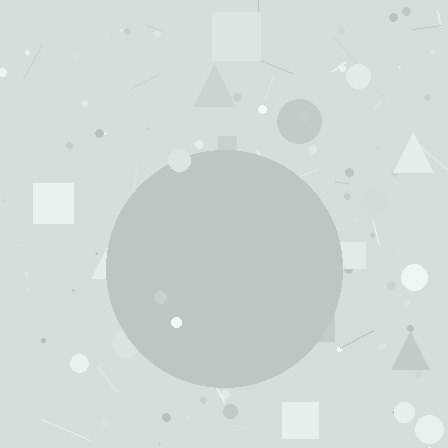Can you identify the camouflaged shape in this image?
The camouflaged shape is a circle.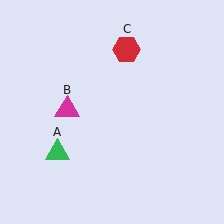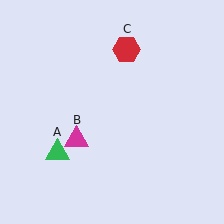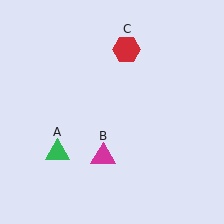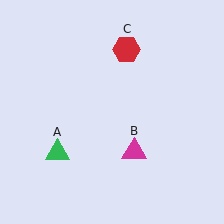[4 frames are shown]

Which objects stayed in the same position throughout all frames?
Green triangle (object A) and red hexagon (object C) remained stationary.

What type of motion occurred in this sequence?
The magenta triangle (object B) rotated counterclockwise around the center of the scene.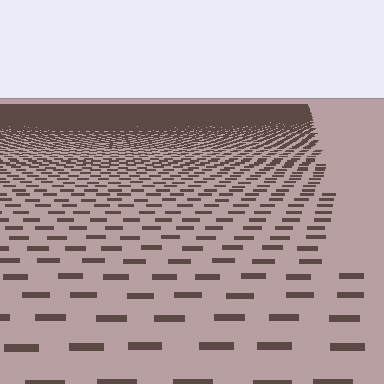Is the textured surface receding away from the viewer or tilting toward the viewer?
The surface is receding away from the viewer. Texture elements get smaller and denser toward the top.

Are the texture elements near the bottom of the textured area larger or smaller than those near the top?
Larger. Near the bottom, elements are closer to the viewer and appear at a bigger on-screen size.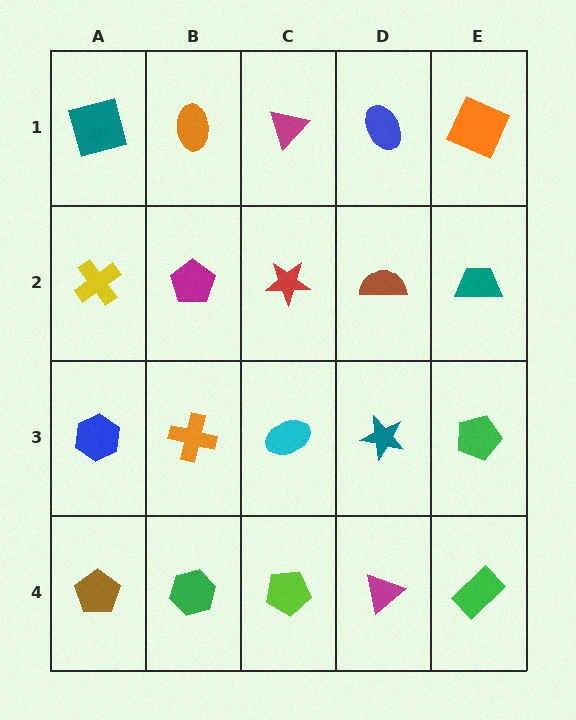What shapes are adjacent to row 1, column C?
A red star (row 2, column C), an orange ellipse (row 1, column B), a blue ellipse (row 1, column D).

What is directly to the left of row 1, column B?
A teal square.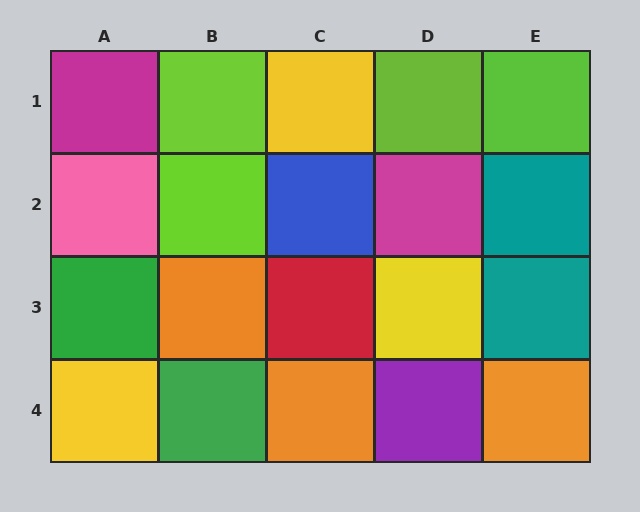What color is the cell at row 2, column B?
Lime.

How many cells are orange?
3 cells are orange.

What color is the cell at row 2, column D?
Magenta.